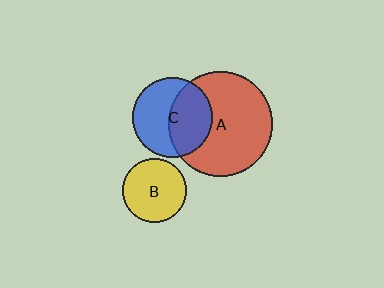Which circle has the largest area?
Circle A (red).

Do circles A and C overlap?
Yes.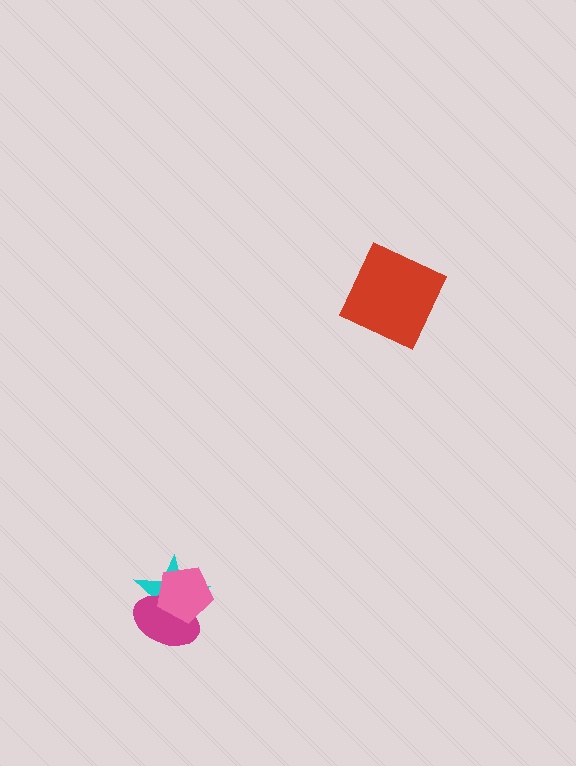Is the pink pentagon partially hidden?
No, no other shape covers it.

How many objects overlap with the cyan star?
2 objects overlap with the cyan star.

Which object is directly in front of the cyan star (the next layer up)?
The magenta ellipse is directly in front of the cyan star.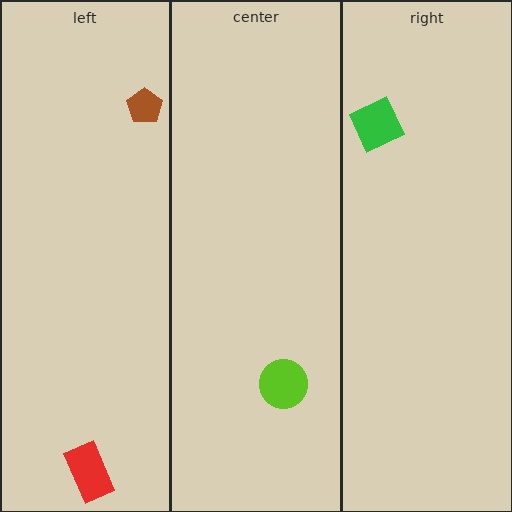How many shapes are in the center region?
1.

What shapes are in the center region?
The lime circle.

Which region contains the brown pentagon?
The left region.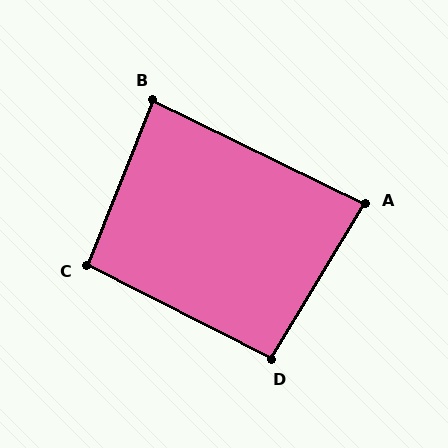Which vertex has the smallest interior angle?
A, at approximately 85 degrees.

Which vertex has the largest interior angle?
C, at approximately 95 degrees.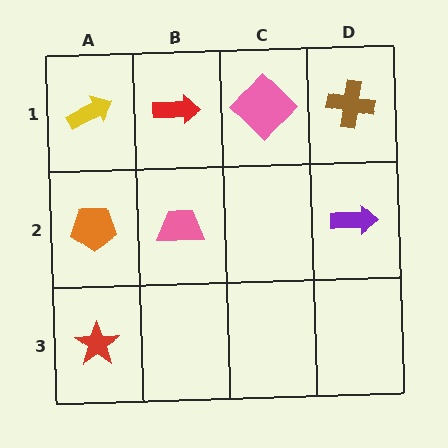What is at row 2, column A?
An orange pentagon.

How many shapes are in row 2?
3 shapes.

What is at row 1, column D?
A brown cross.